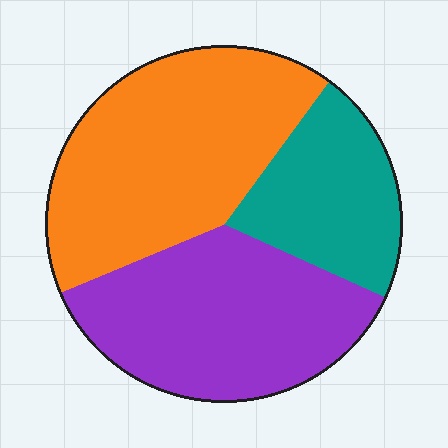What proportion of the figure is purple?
Purple covers about 35% of the figure.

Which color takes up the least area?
Teal, at roughly 20%.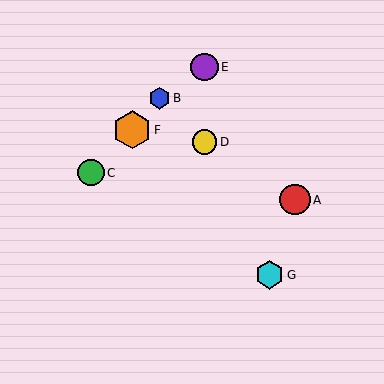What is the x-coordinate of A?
Object A is at x≈295.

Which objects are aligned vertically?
Objects D, E are aligned vertically.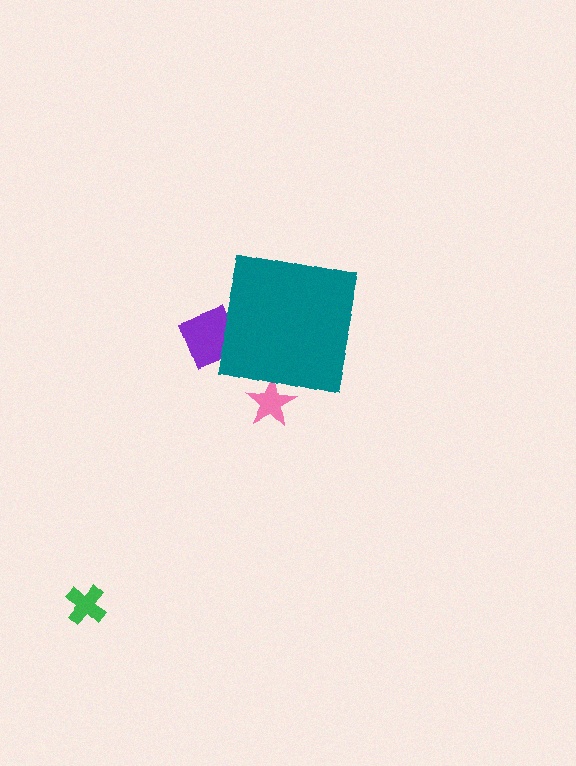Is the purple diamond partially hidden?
Yes, the purple diamond is partially hidden behind the teal square.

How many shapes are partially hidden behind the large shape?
2 shapes are partially hidden.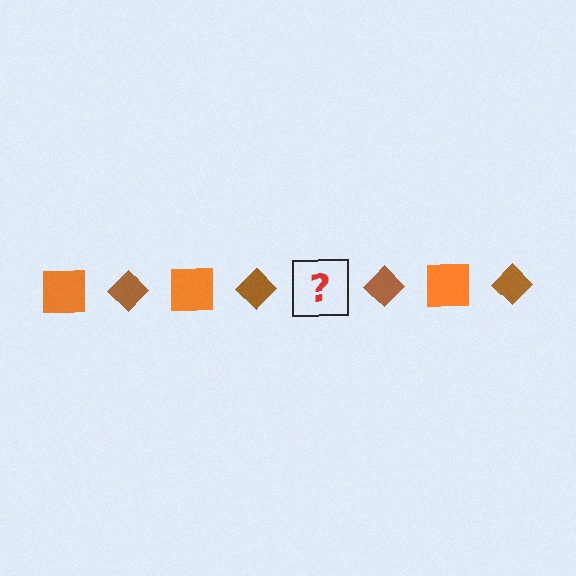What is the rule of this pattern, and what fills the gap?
The rule is that the pattern alternates between orange square and brown diamond. The gap should be filled with an orange square.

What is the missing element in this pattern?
The missing element is an orange square.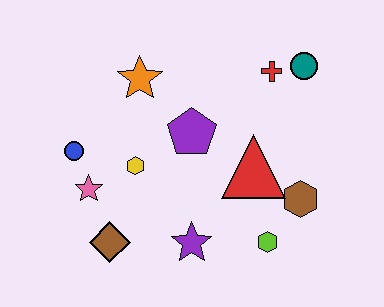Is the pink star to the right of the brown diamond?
No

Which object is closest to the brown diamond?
The pink star is closest to the brown diamond.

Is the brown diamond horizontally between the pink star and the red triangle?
Yes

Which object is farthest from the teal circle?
The brown diamond is farthest from the teal circle.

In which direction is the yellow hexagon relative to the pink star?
The yellow hexagon is to the right of the pink star.